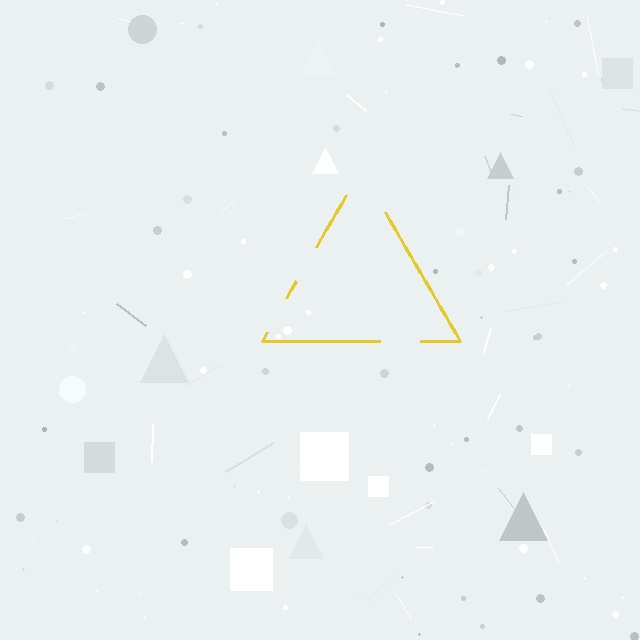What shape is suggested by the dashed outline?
The dashed outline suggests a triangle.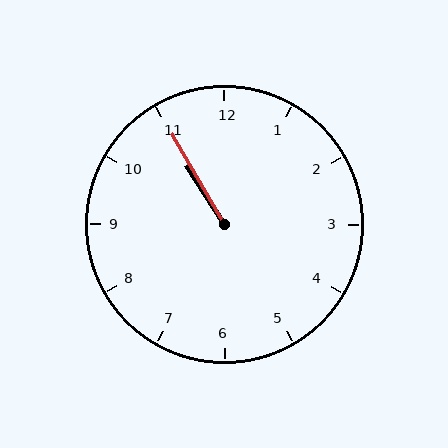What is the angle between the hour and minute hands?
Approximately 2 degrees.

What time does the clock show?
10:55.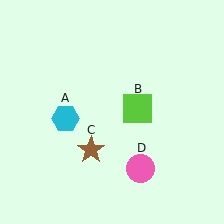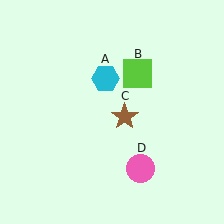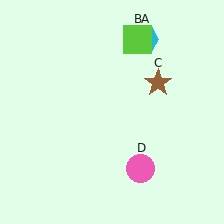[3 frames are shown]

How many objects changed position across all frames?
3 objects changed position: cyan hexagon (object A), lime square (object B), brown star (object C).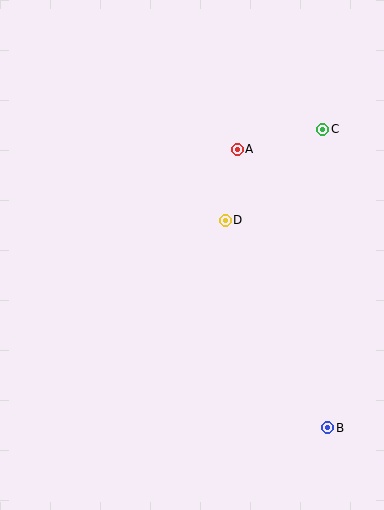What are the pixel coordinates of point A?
Point A is at (237, 149).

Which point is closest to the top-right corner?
Point C is closest to the top-right corner.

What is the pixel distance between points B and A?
The distance between B and A is 293 pixels.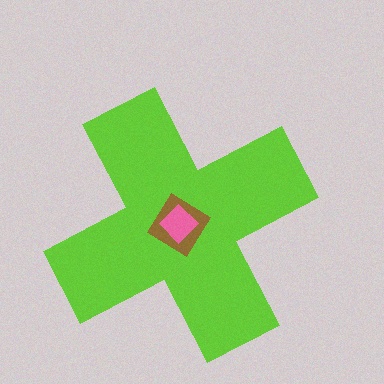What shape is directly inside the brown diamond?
The pink diamond.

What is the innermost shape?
The pink diamond.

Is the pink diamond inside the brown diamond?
Yes.